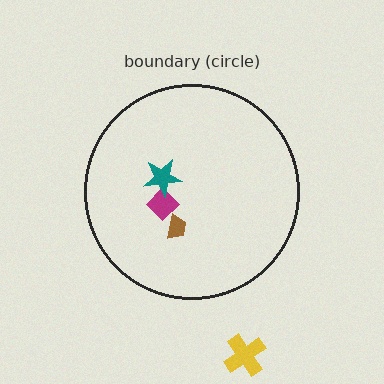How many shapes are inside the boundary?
3 inside, 1 outside.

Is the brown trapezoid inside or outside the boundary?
Inside.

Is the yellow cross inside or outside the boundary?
Outside.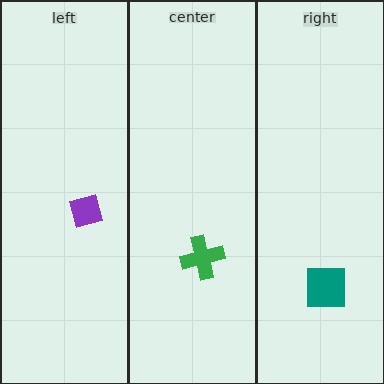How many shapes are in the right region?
1.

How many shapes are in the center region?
1.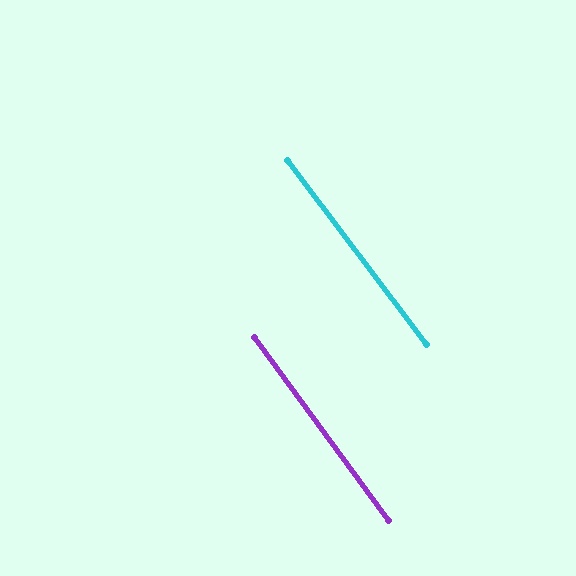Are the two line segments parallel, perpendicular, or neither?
Parallel — their directions differ by only 0.8°.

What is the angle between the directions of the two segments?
Approximately 1 degree.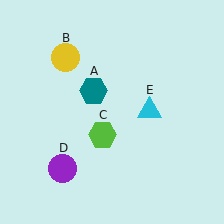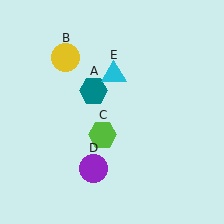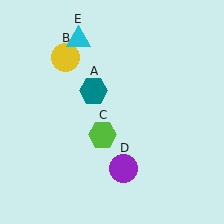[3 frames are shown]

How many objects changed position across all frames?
2 objects changed position: purple circle (object D), cyan triangle (object E).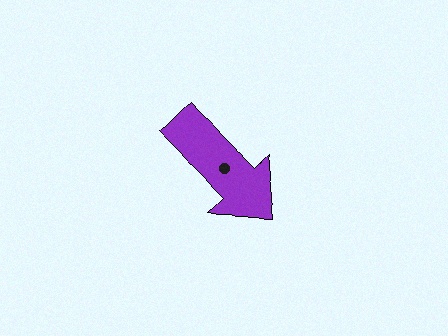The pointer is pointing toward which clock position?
Roughly 4 o'clock.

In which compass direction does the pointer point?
Southeast.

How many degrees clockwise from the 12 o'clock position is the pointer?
Approximately 135 degrees.